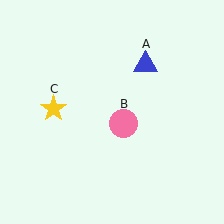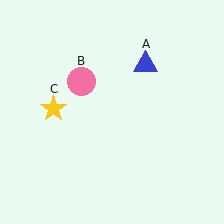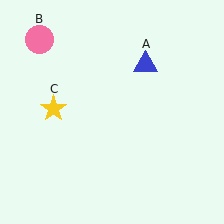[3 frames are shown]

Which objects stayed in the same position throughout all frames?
Blue triangle (object A) and yellow star (object C) remained stationary.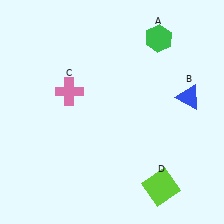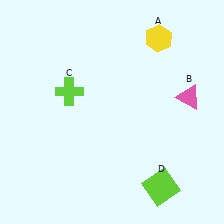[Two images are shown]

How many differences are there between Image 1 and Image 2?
There are 3 differences between the two images.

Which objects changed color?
A changed from green to yellow. B changed from blue to pink. C changed from pink to lime.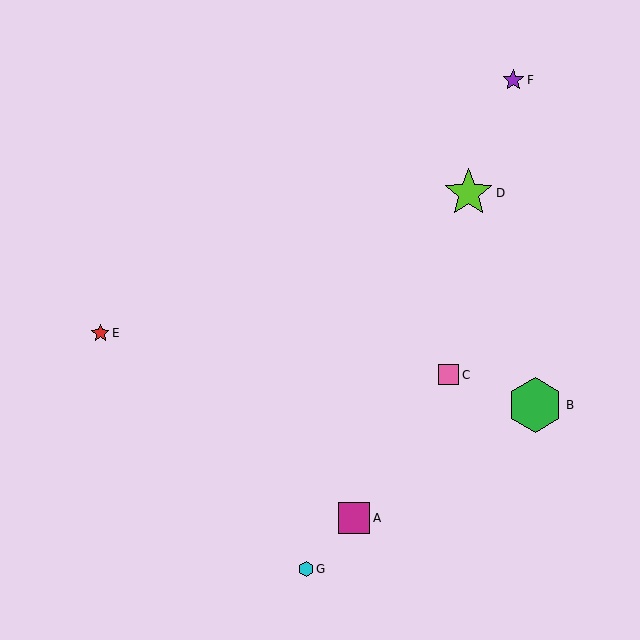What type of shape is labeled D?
Shape D is a lime star.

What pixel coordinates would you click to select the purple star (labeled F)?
Click at (513, 80) to select the purple star F.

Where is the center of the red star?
The center of the red star is at (100, 333).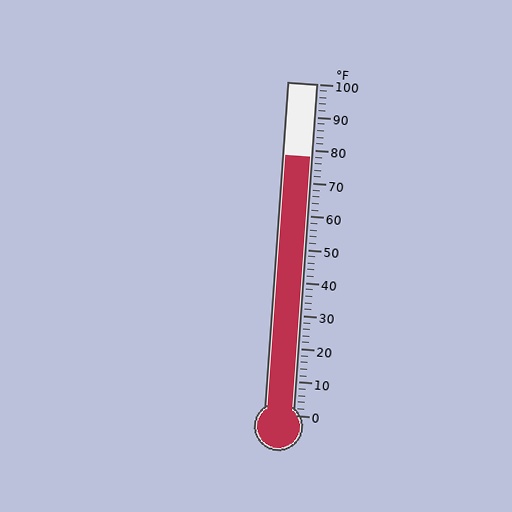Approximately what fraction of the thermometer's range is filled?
The thermometer is filled to approximately 80% of its range.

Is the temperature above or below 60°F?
The temperature is above 60°F.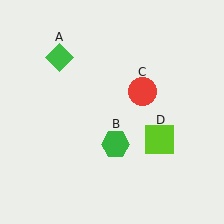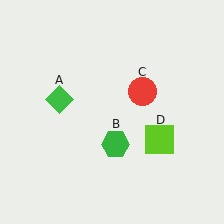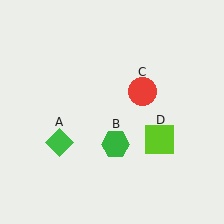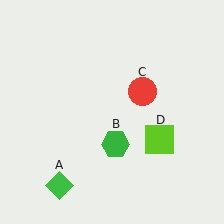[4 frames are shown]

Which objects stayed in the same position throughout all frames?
Green hexagon (object B) and red circle (object C) and lime square (object D) remained stationary.